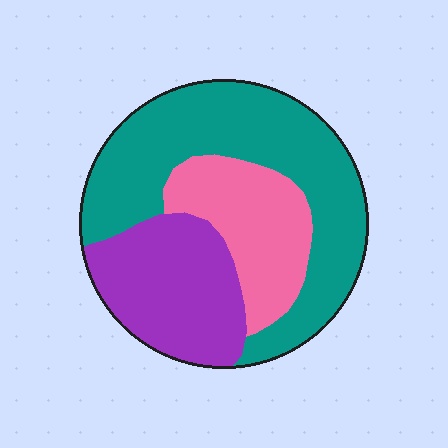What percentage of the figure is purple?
Purple takes up about one quarter (1/4) of the figure.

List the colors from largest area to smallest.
From largest to smallest: teal, purple, pink.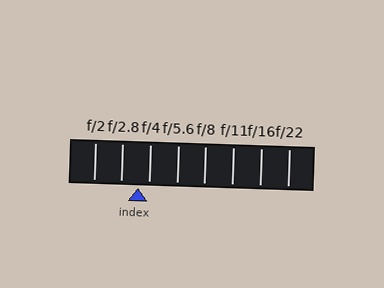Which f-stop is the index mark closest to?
The index mark is closest to f/4.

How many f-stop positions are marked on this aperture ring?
There are 8 f-stop positions marked.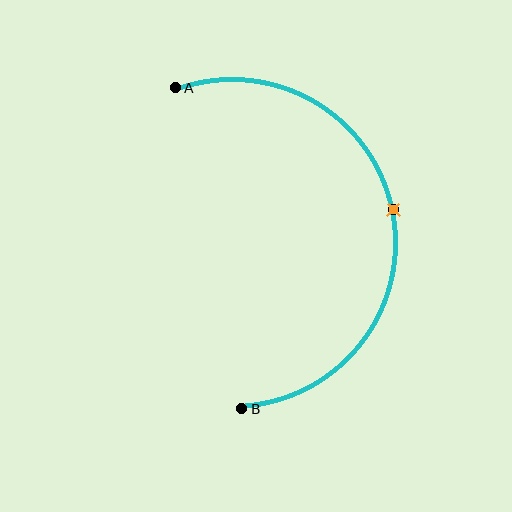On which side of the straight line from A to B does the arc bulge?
The arc bulges to the right of the straight line connecting A and B.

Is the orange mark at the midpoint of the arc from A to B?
Yes. The orange mark lies on the arc at equal arc-length from both A and B — it is the arc midpoint.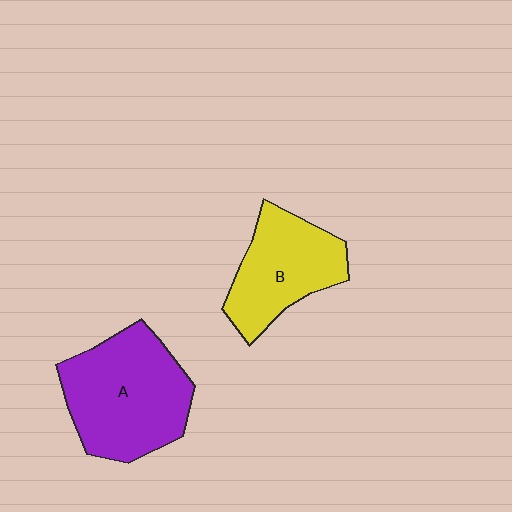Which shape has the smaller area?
Shape B (yellow).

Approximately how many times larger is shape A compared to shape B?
Approximately 1.3 times.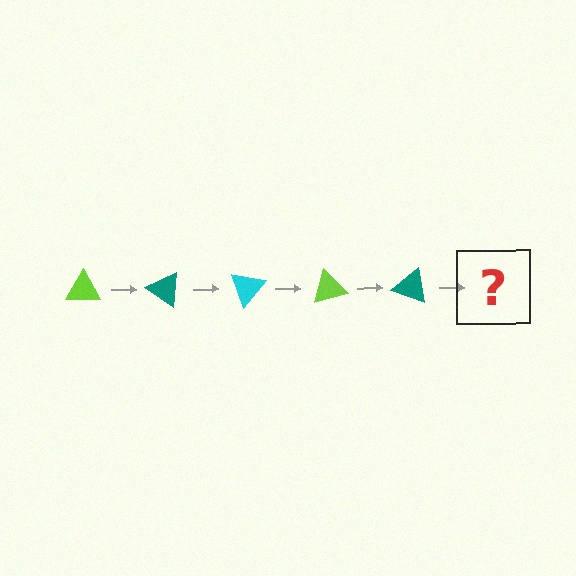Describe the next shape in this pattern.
It should be a cyan triangle, rotated 175 degrees from the start.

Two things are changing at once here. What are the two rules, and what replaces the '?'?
The two rules are that it rotates 35 degrees each step and the color cycles through lime, teal, and cyan. The '?' should be a cyan triangle, rotated 175 degrees from the start.